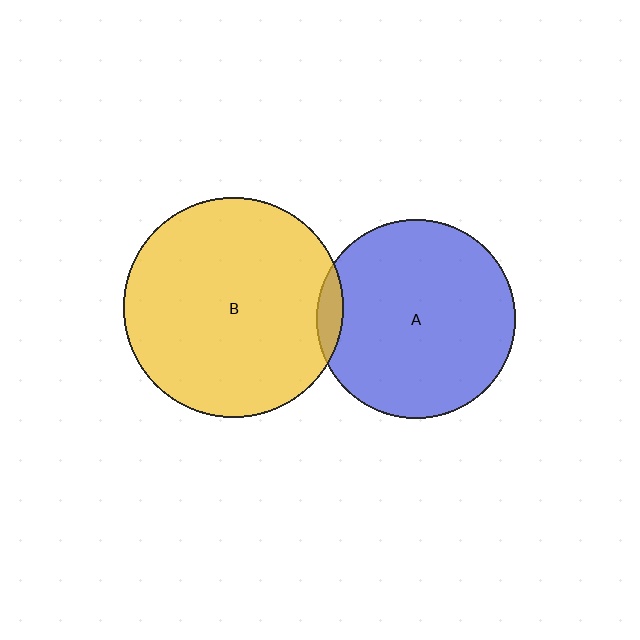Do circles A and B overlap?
Yes.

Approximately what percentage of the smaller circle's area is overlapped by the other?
Approximately 5%.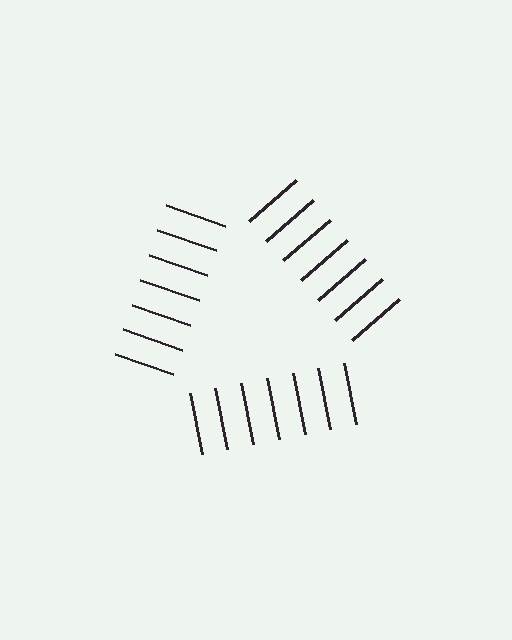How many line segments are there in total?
21 — 7 along each of the 3 edges.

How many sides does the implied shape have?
3 sides — the line-ends trace a triangle.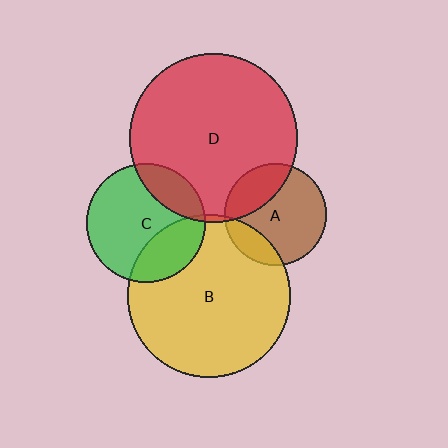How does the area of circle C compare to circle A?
Approximately 1.4 times.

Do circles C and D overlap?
Yes.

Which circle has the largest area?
Circle D (red).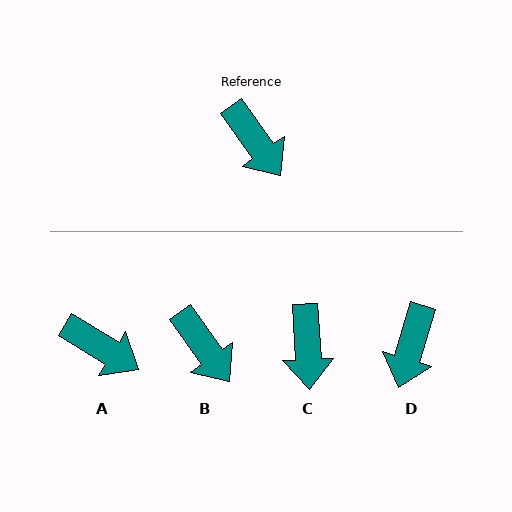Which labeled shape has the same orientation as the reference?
B.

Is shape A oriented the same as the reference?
No, it is off by about 23 degrees.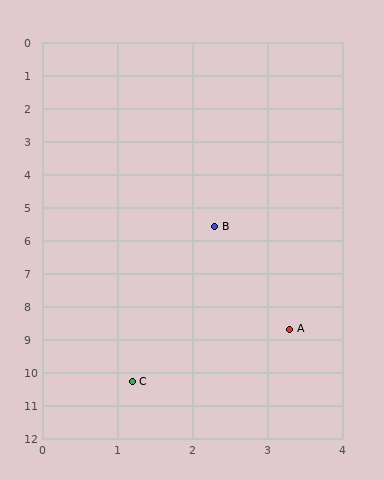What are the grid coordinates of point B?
Point B is at approximately (2.3, 5.6).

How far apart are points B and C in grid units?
Points B and C are about 4.8 grid units apart.